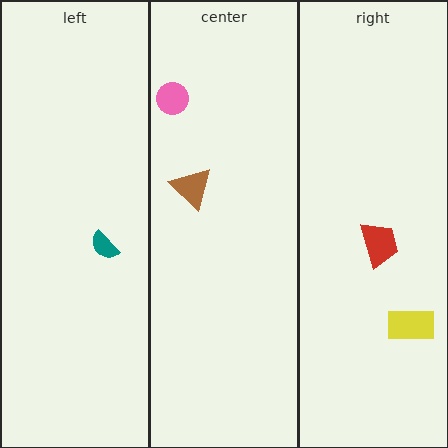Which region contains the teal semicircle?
The left region.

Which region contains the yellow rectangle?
The right region.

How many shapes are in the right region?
2.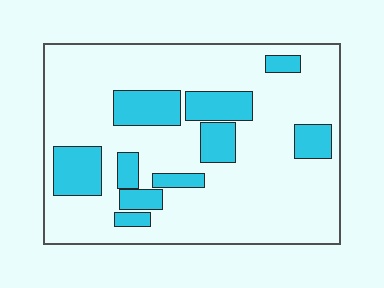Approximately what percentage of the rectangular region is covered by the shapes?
Approximately 20%.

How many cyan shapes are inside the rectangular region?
10.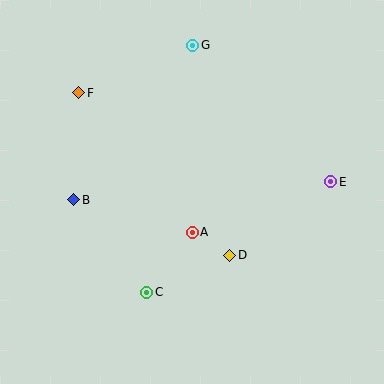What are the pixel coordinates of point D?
Point D is at (230, 255).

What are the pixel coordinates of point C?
Point C is at (147, 292).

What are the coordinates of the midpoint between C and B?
The midpoint between C and B is at (110, 246).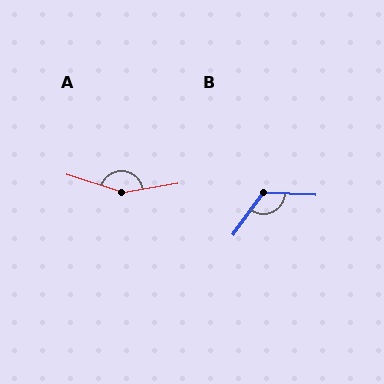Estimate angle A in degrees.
Approximately 153 degrees.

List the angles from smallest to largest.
B (123°), A (153°).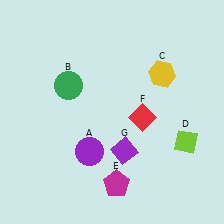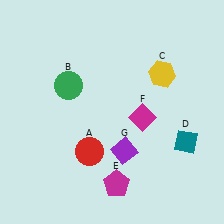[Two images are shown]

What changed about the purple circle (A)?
In Image 1, A is purple. In Image 2, it changed to red.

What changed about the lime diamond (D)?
In Image 1, D is lime. In Image 2, it changed to teal.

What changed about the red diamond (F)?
In Image 1, F is red. In Image 2, it changed to magenta.